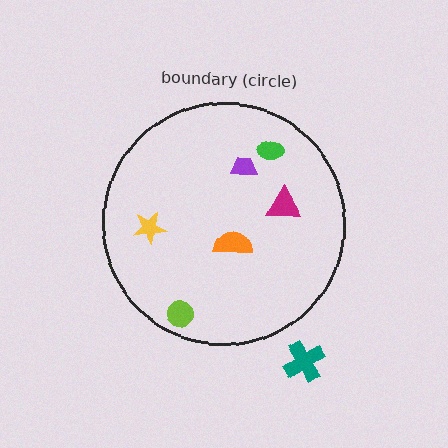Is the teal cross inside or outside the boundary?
Outside.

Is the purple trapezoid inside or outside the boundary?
Inside.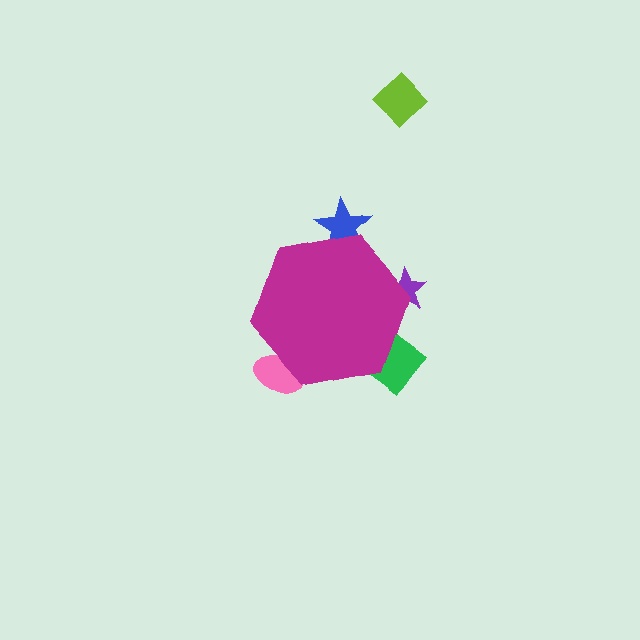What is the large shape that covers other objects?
A magenta hexagon.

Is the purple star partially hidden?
Yes, the purple star is partially hidden behind the magenta hexagon.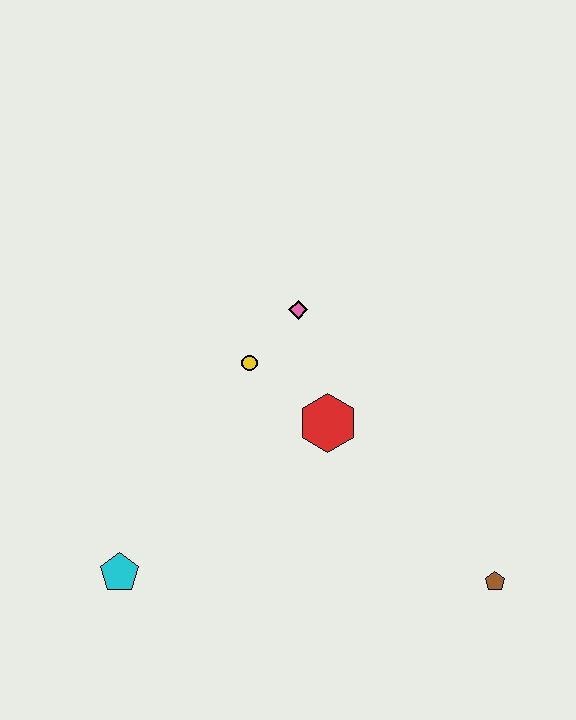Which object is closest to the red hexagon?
The yellow circle is closest to the red hexagon.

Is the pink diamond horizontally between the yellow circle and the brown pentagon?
Yes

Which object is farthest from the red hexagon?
The cyan pentagon is farthest from the red hexagon.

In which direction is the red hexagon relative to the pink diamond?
The red hexagon is below the pink diamond.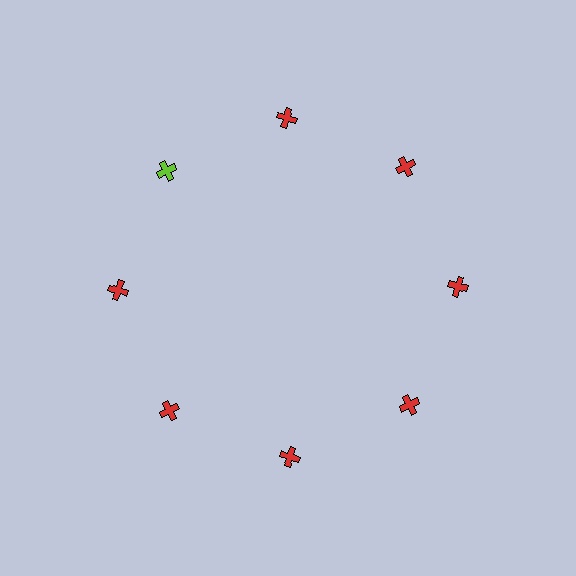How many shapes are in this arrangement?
There are 8 shapes arranged in a ring pattern.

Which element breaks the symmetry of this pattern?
The lime cross at roughly the 10 o'clock position breaks the symmetry. All other shapes are red crosses.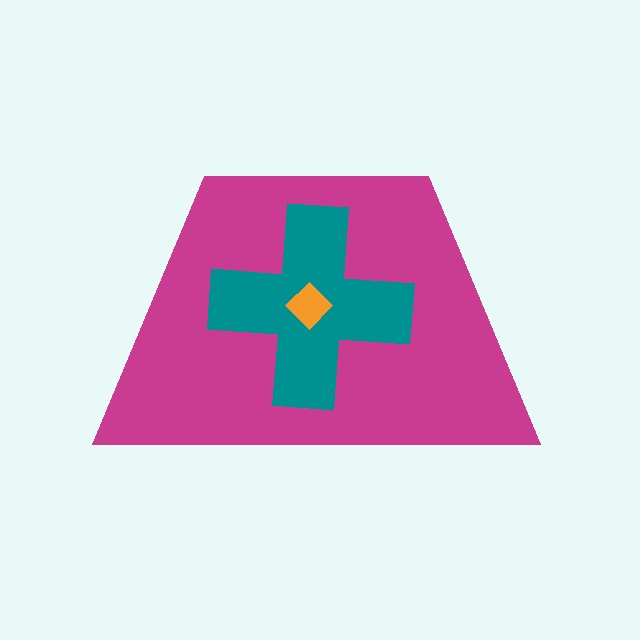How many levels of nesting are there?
3.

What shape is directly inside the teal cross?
The orange diamond.